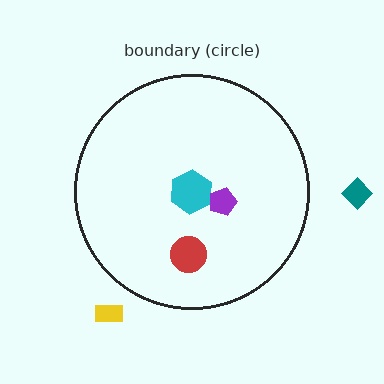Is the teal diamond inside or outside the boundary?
Outside.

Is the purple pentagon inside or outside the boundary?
Inside.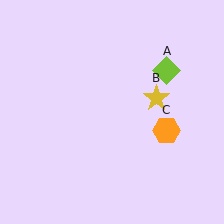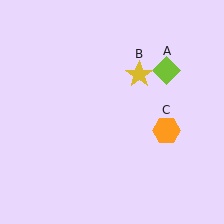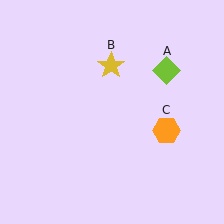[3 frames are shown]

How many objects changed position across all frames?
1 object changed position: yellow star (object B).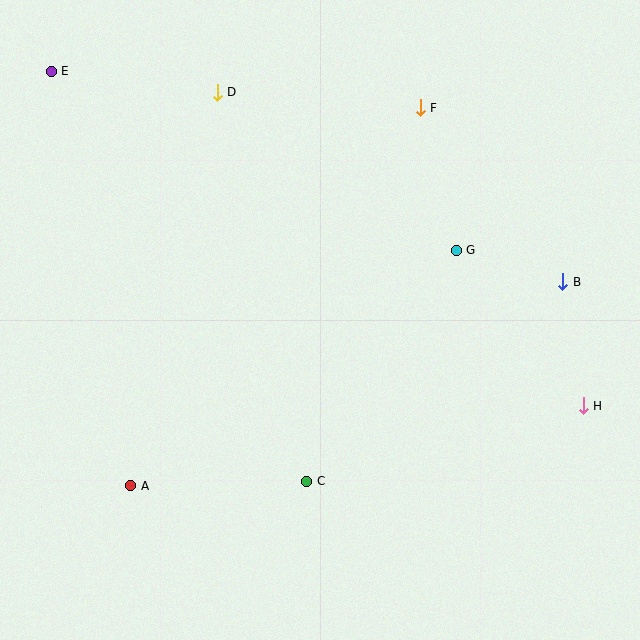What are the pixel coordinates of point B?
Point B is at (563, 282).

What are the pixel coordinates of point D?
Point D is at (217, 92).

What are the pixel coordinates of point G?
Point G is at (456, 250).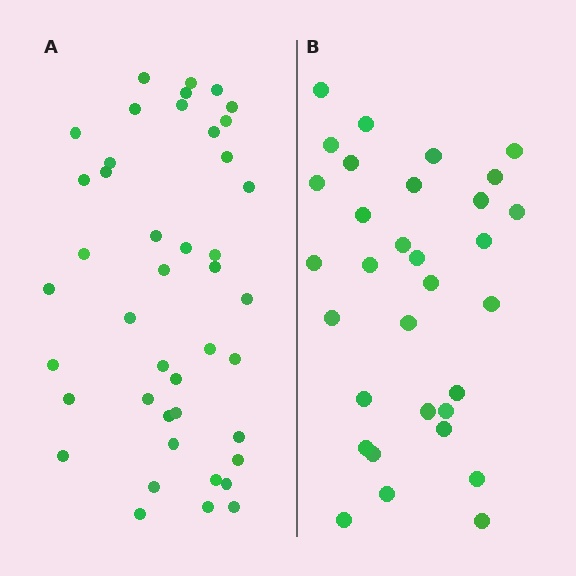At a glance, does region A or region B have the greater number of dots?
Region A (the left region) has more dots.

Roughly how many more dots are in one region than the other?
Region A has roughly 12 or so more dots than region B.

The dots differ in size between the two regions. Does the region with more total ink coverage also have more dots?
No. Region B has more total ink coverage because its dots are larger, but region A actually contains more individual dots. Total area can be misleading — the number of items is what matters here.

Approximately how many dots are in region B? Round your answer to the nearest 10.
About 30 dots. (The exact count is 32, which rounds to 30.)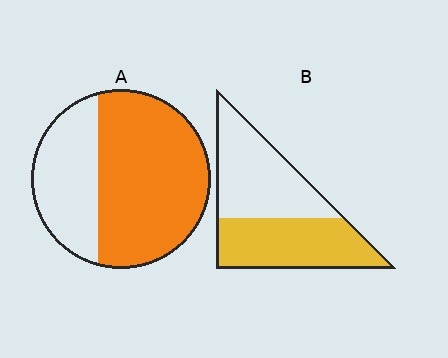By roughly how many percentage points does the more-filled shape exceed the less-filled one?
By roughly 20 percentage points (A over B).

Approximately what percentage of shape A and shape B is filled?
A is approximately 65% and B is approximately 50%.